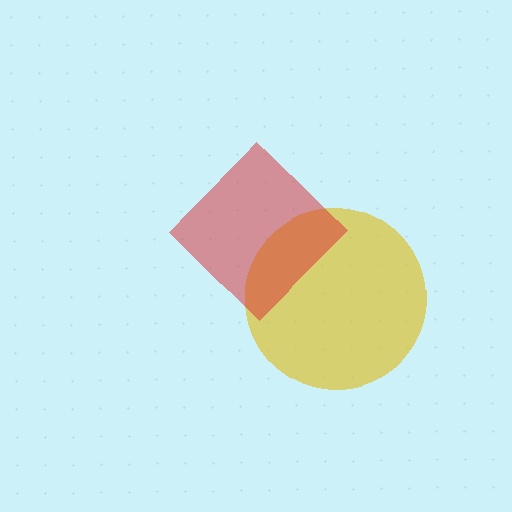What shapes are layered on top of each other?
The layered shapes are: a yellow circle, a red diamond.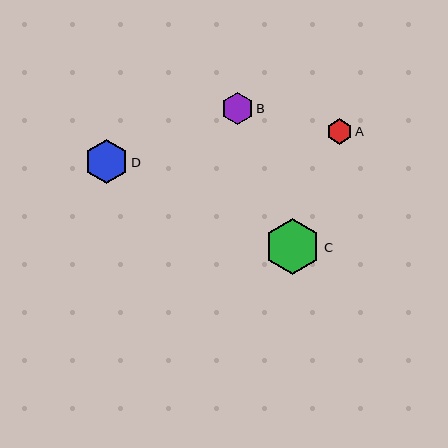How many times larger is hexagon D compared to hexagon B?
Hexagon D is approximately 1.4 times the size of hexagon B.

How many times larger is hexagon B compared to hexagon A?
Hexagon B is approximately 1.3 times the size of hexagon A.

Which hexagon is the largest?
Hexagon C is the largest with a size of approximately 56 pixels.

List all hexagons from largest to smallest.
From largest to smallest: C, D, B, A.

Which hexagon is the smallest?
Hexagon A is the smallest with a size of approximately 25 pixels.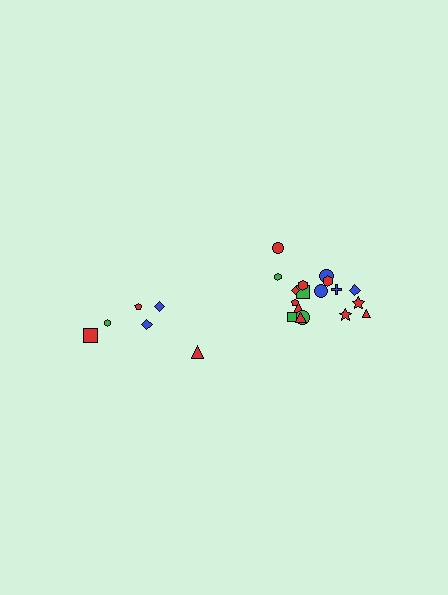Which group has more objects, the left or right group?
The right group.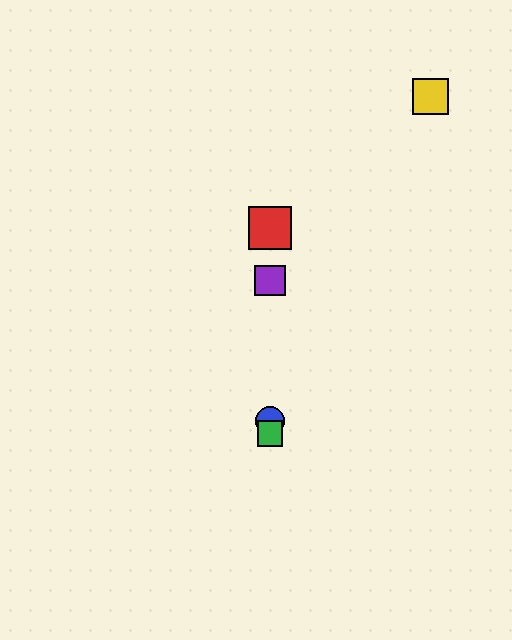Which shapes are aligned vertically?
The red square, the blue circle, the green square, the purple square are aligned vertically.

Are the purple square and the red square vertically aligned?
Yes, both are at x≈270.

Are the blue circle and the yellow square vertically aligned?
No, the blue circle is at x≈270 and the yellow square is at x≈430.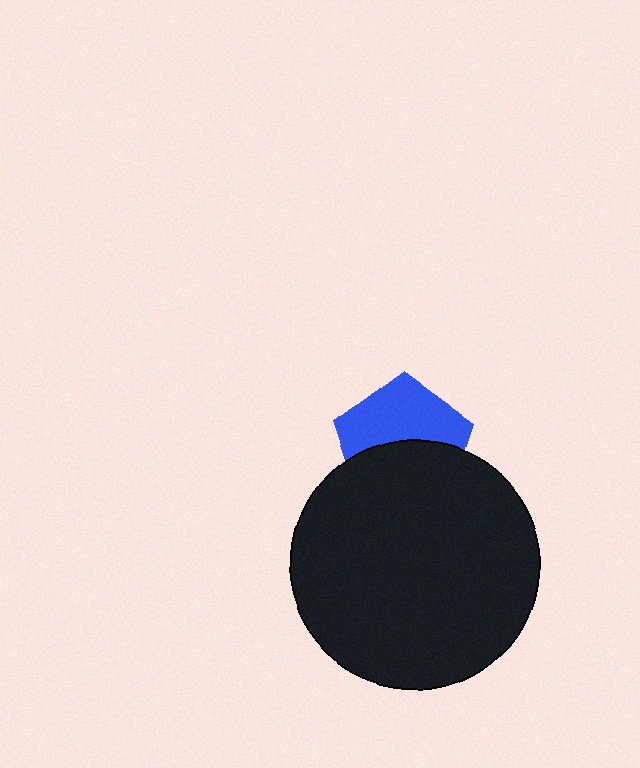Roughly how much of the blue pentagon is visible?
About half of it is visible (roughly 51%).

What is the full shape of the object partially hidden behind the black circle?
The partially hidden object is a blue pentagon.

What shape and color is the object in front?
The object in front is a black circle.